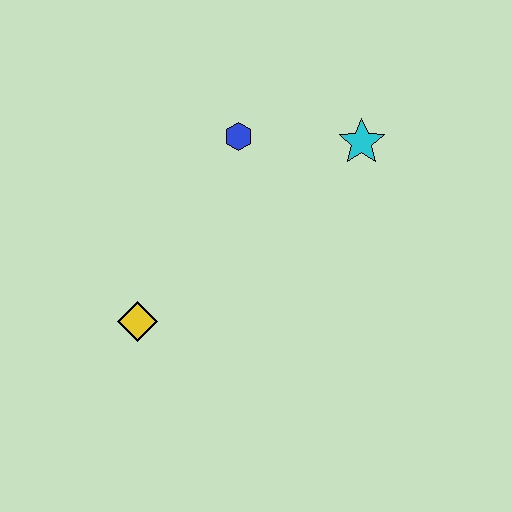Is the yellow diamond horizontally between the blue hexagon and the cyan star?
No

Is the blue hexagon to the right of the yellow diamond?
Yes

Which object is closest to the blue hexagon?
The cyan star is closest to the blue hexagon.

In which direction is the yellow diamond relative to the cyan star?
The yellow diamond is to the left of the cyan star.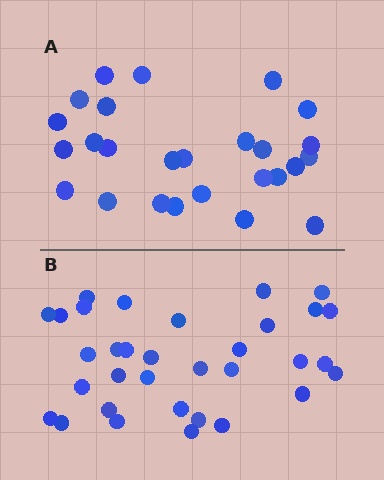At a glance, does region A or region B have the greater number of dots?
Region B (the bottom region) has more dots.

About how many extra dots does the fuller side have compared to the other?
Region B has roughly 8 or so more dots than region A.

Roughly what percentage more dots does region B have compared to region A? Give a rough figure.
About 25% more.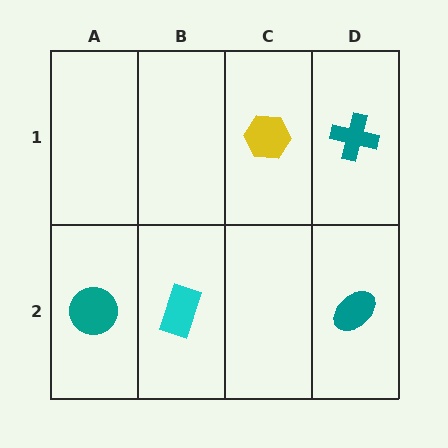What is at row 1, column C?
A yellow hexagon.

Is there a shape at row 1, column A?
No, that cell is empty.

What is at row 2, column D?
A teal ellipse.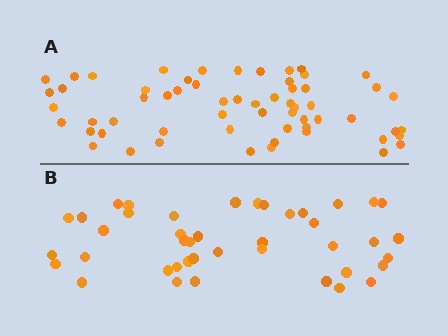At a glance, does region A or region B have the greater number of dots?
Region A (the top region) has more dots.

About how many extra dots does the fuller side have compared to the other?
Region A has approximately 20 more dots than region B.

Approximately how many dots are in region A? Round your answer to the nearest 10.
About 60 dots.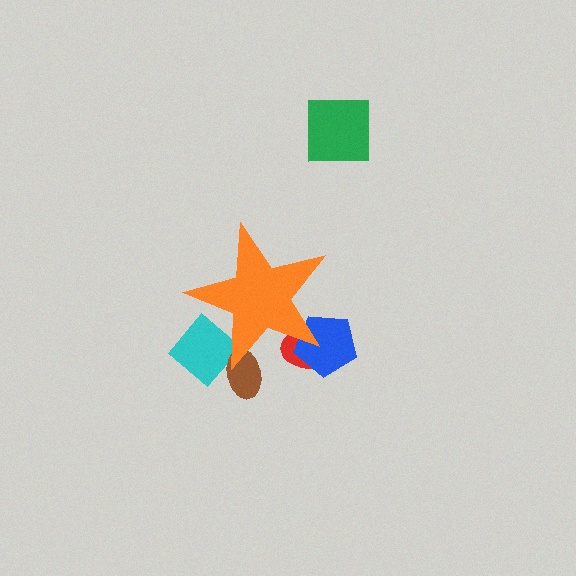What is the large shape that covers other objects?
An orange star.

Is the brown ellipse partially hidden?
Yes, the brown ellipse is partially hidden behind the orange star.